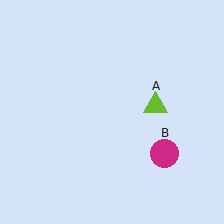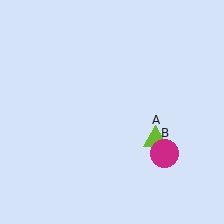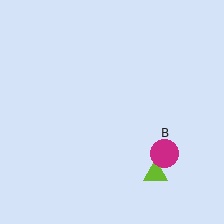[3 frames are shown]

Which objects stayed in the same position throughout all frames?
Magenta circle (object B) remained stationary.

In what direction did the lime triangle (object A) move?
The lime triangle (object A) moved down.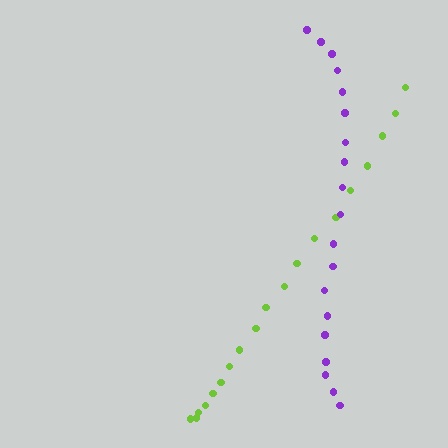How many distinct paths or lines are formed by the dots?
There are 2 distinct paths.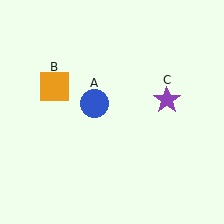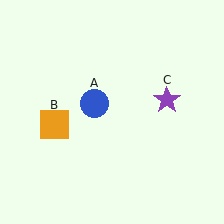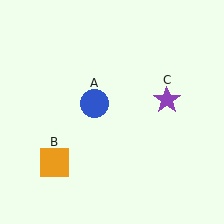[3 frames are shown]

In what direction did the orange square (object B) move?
The orange square (object B) moved down.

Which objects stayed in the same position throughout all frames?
Blue circle (object A) and purple star (object C) remained stationary.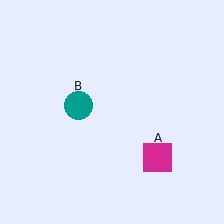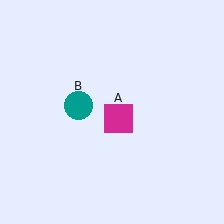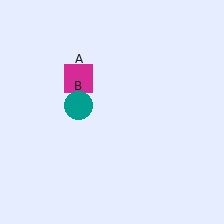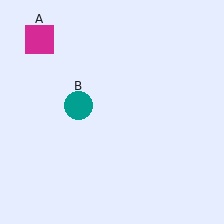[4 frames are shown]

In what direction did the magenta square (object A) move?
The magenta square (object A) moved up and to the left.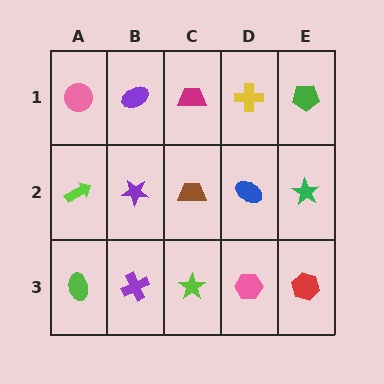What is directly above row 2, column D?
A yellow cross.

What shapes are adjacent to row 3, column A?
A lime arrow (row 2, column A), a purple cross (row 3, column B).